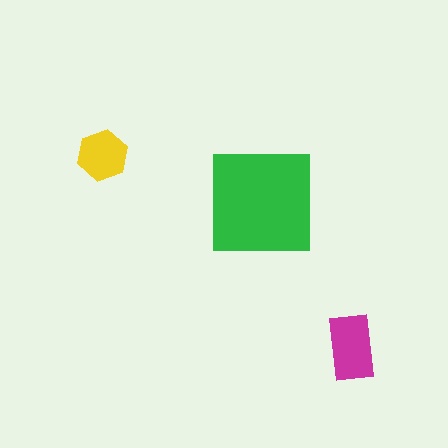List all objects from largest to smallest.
The green square, the magenta rectangle, the yellow hexagon.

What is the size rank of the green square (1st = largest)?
1st.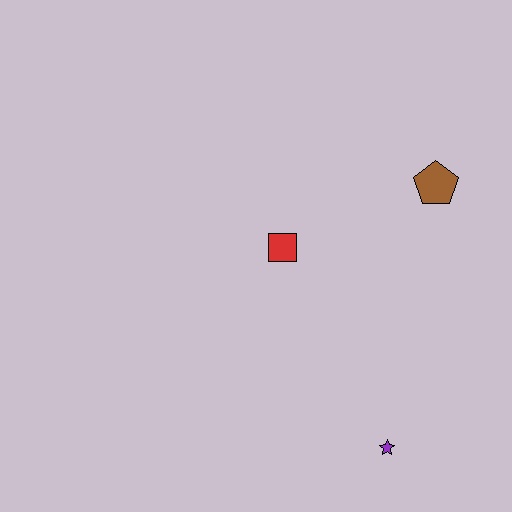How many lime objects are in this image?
There are no lime objects.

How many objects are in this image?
There are 3 objects.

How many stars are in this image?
There is 1 star.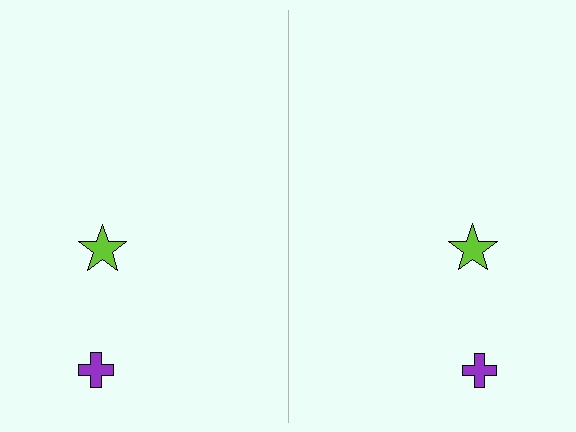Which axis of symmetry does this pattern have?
The pattern has a vertical axis of symmetry running through the center of the image.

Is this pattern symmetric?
Yes, this pattern has bilateral (reflection) symmetry.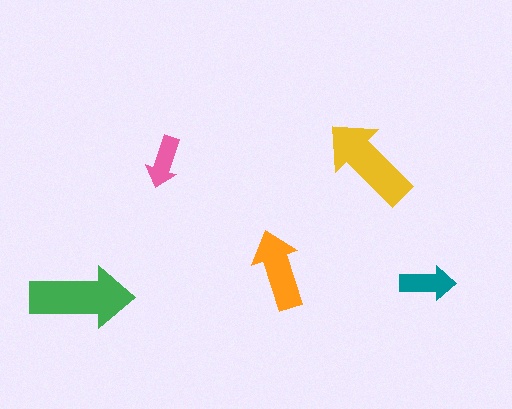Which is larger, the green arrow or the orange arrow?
The green one.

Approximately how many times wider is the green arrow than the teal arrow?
About 2 times wider.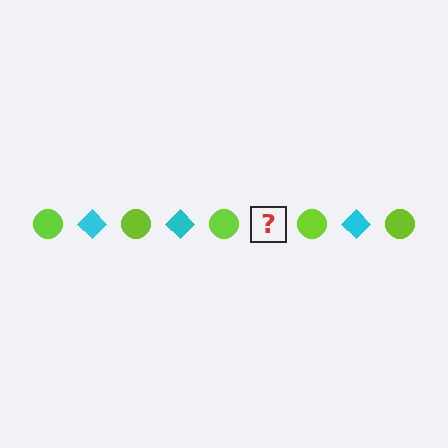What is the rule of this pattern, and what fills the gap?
The rule is that the pattern alternates between lime circle and cyan diamond. The gap should be filled with a cyan diamond.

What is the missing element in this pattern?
The missing element is a cyan diamond.